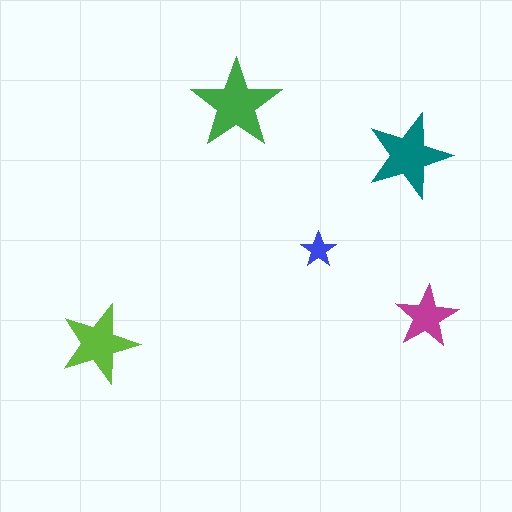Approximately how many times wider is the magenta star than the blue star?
About 1.5 times wider.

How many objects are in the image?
There are 5 objects in the image.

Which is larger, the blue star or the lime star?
The lime one.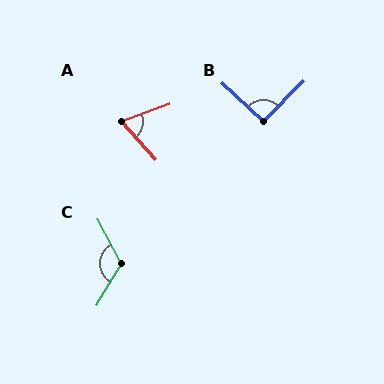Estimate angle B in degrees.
Approximately 92 degrees.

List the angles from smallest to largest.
A (68°), B (92°), C (122°).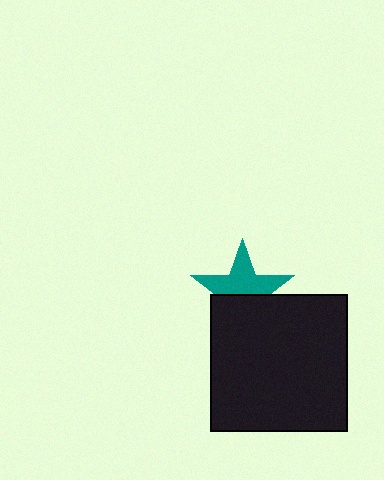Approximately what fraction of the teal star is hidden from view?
Roughly 45% of the teal star is hidden behind the black square.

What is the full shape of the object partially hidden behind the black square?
The partially hidden object is a teal star.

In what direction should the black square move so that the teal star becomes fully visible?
The black square should move down. That is the shortest direction to clear the overlap and leave the teal star fully visible.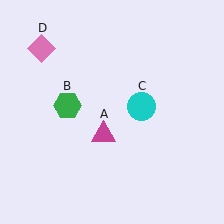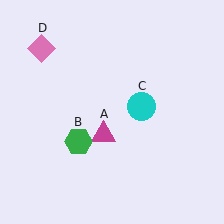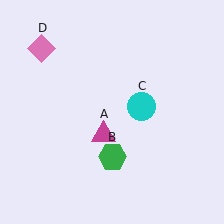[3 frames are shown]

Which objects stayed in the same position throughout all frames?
Magenta triangle (object A) and cyan circle (object C) and pink diamond (object D) remained stationary.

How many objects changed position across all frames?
1 object changed position: green hexagon (object B).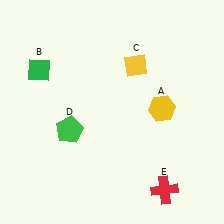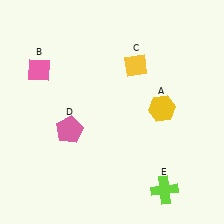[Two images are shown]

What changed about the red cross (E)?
In Image 1, E is red. In Image 2, it changed to lime.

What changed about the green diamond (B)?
In Image 1, B is green. In Image 2, it changed to pink.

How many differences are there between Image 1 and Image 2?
There are 3 differences between the two images.